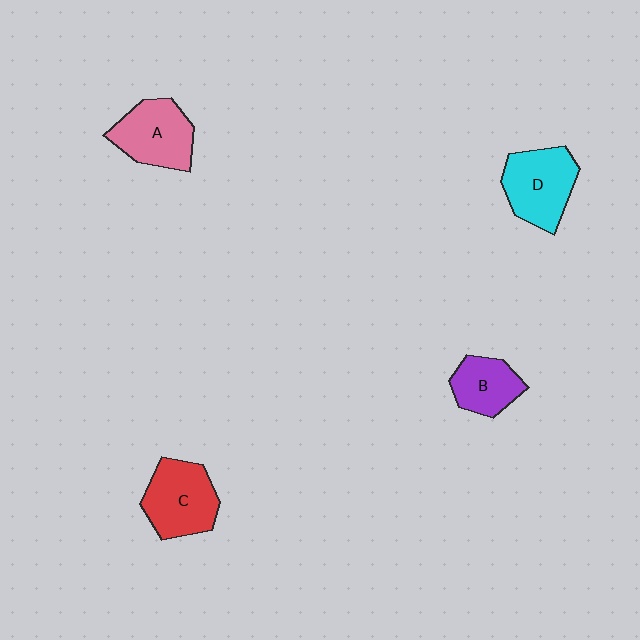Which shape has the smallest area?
Shape B (purple).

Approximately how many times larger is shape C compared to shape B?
Approximately 1.4 times.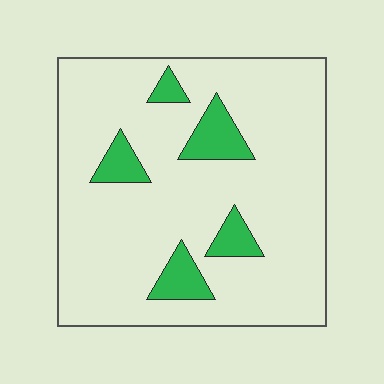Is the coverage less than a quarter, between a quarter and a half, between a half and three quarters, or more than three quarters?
Less than a quarter.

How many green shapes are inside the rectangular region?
5.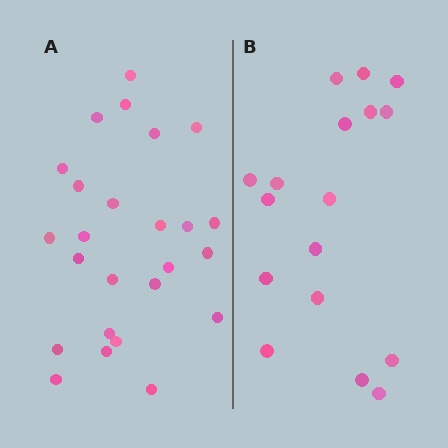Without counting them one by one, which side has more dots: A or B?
Region A (the left region) has more dots.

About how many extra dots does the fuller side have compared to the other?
Region A has roughly 8 or so more dots than region B.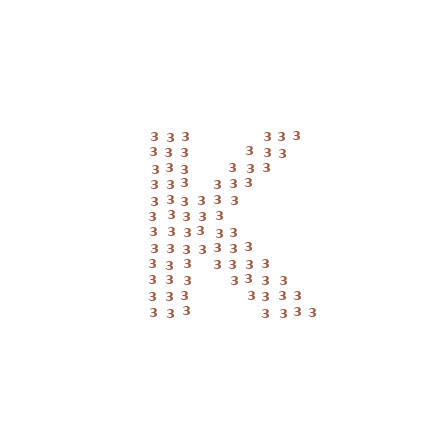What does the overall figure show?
The overall figure shows the letter K.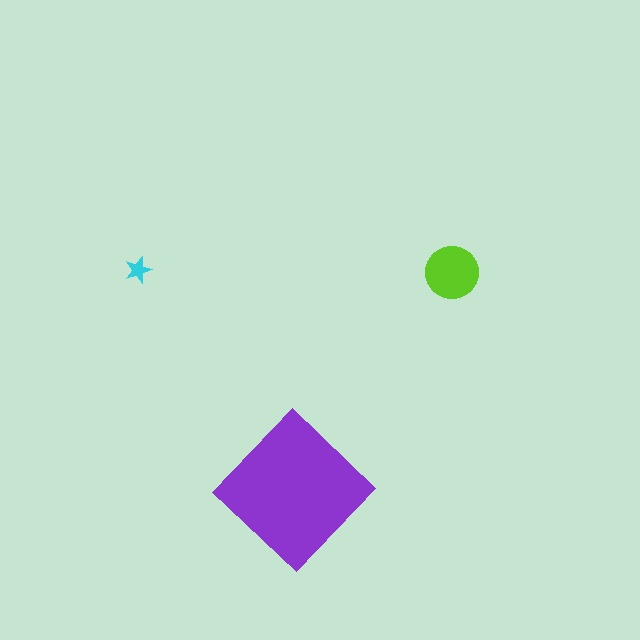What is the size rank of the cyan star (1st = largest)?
3rd.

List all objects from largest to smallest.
The purple diamond, the lime circle, the cyan star.